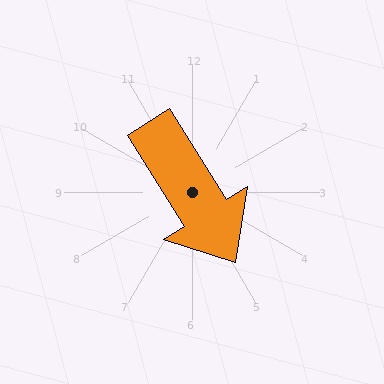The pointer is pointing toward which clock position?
Roughly 5 o'clock.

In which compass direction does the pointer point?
Southeast.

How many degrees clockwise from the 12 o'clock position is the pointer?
Approximately 148 degrees.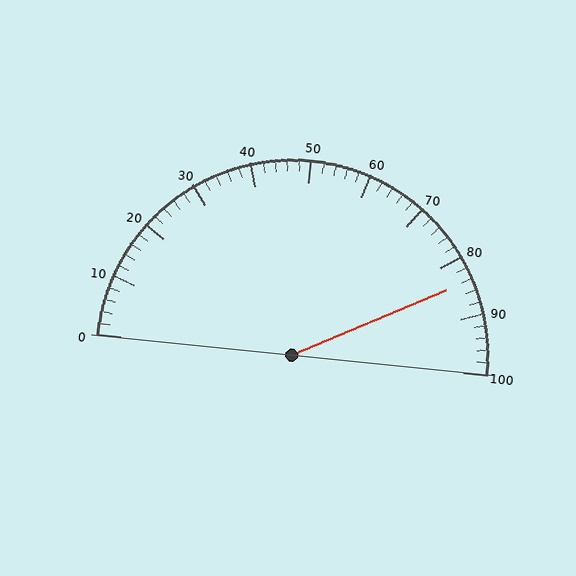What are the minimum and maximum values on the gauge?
The gauge ranges from 0 to 100.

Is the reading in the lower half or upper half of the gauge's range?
The reading is in the upper half of the range (0 to 100).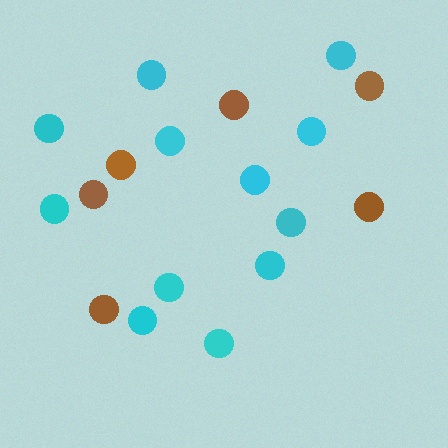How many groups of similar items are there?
There are 2 groups: one group of brown circles (6) and one group of cyan circles (12).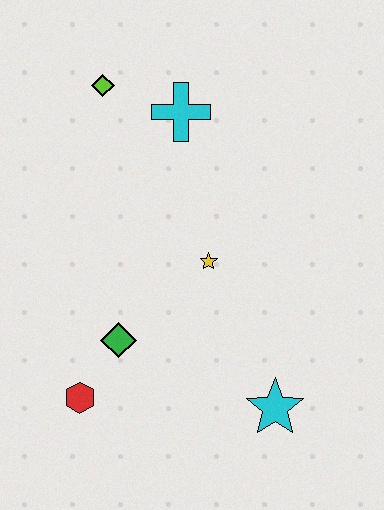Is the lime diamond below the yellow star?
No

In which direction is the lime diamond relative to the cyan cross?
The lime diamond is to the left of the cyan cross.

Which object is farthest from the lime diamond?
The cyan star is farthest from the lime diamond.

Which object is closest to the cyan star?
The yellow star is closest to the cyan star.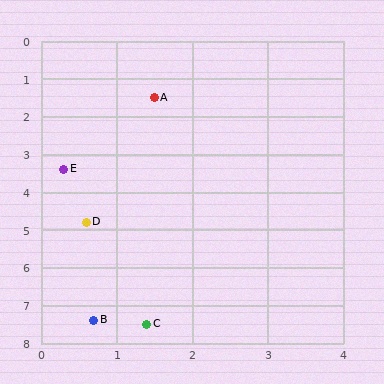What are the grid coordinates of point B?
Point B is at approximately (0.7, 7.4).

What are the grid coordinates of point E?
Point E is at approximately (0.3, 3.4).